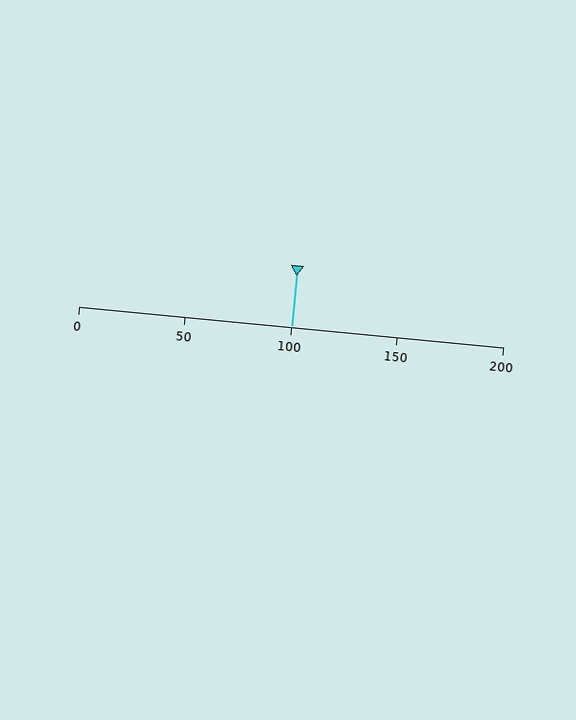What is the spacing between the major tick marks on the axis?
The major ticks are spaced 50 apart.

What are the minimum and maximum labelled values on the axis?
The axis runs from 0 to 200.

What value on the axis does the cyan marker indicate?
The marker indicates approximately 100.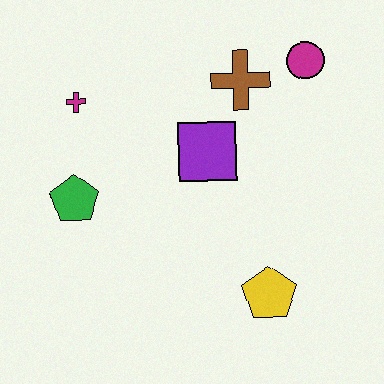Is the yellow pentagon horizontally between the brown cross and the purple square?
No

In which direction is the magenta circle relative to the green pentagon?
The magenta circle is to the right of the green pentagon.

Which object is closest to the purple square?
The brown cross is closest to the purple square.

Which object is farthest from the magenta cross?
The yellow pentagon is farthest from the magenta cross.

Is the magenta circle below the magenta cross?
No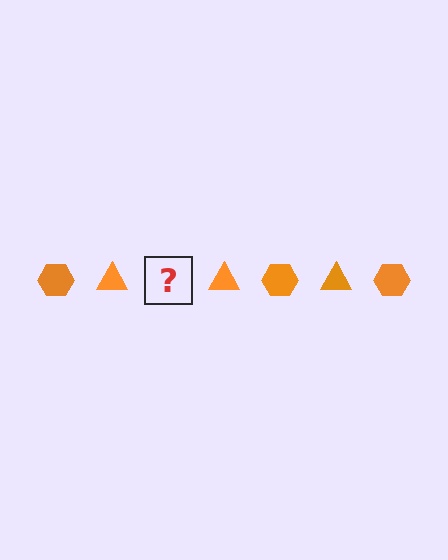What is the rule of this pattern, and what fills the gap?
The rule is that the pattern cycles through hexagon, triangle shapes in orange. The gap should be filled with an orange hexagon.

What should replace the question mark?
The question mark should be replaced with an orange hexagon.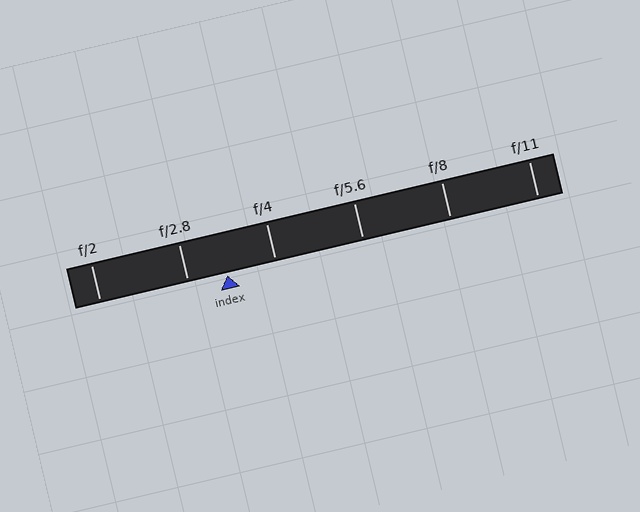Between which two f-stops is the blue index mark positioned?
The index mark is between f/2.8 and f/4.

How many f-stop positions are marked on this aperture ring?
There are 6 f-stop positions marked.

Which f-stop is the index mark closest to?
The index mark is closest to f/2.8.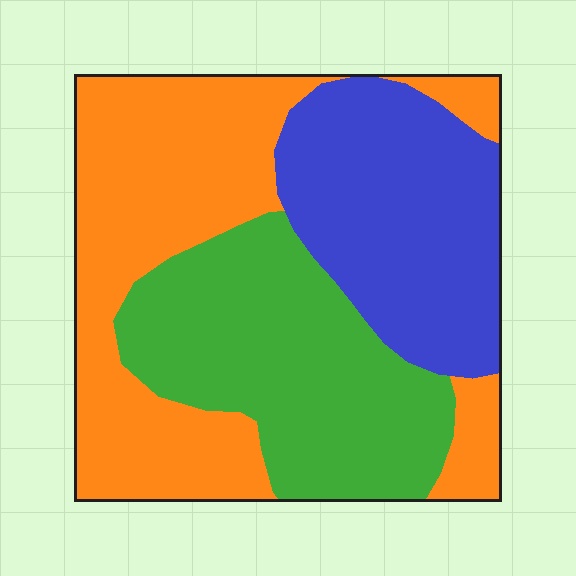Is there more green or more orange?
Orange.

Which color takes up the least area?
Blue, at roughly 30%.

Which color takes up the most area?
Orange, at roughly 40%.